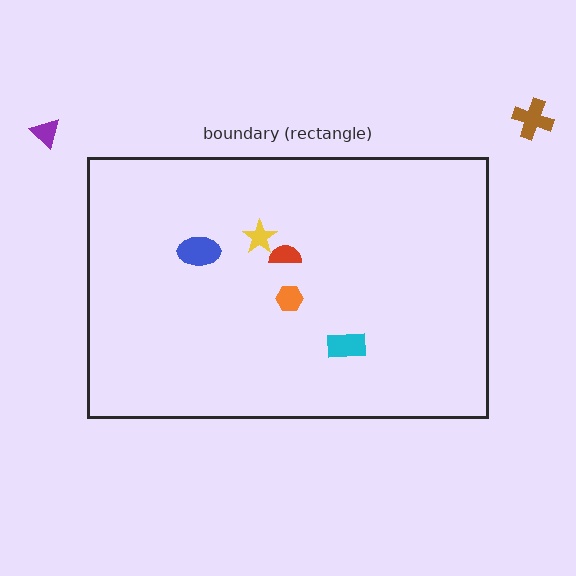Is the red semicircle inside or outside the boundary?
Inside.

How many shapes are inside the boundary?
5 inside, 2 outside.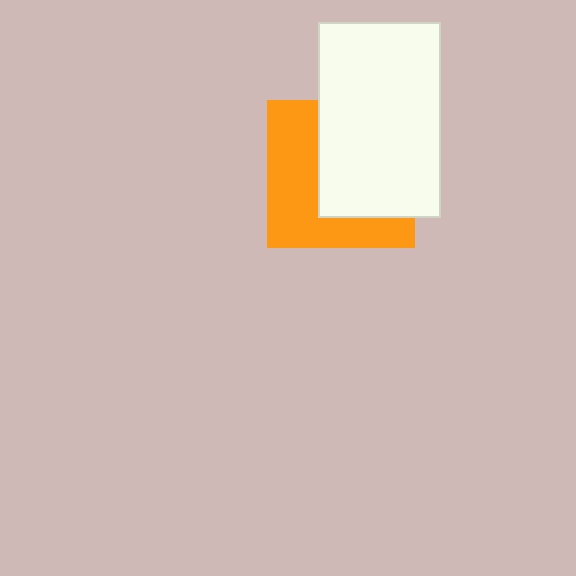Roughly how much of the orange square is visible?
About half of it is visible (roughly 47%).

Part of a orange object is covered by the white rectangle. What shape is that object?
It is a square.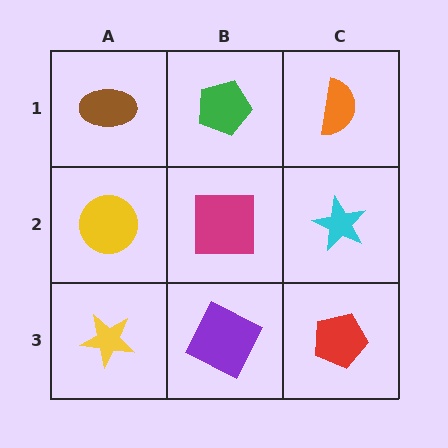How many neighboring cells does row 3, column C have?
2.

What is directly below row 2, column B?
A purple square.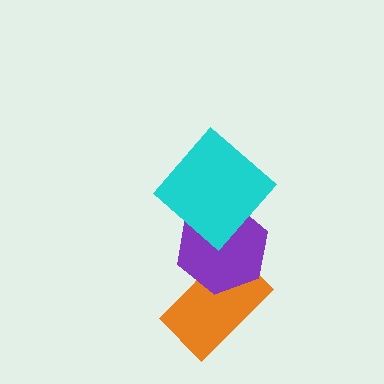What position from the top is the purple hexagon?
The purple hexagon is 2nd from the top.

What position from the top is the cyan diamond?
The cyan diamond is 1st from the top.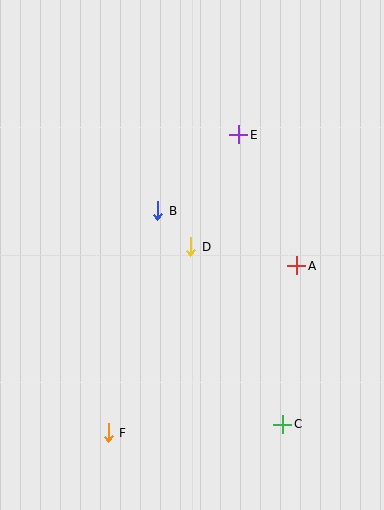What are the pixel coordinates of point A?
Point A is at (297, 266).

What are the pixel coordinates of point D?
Point D is at (191, 247).